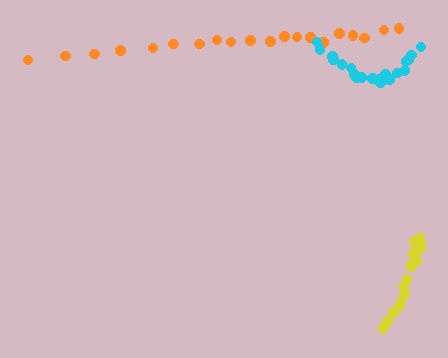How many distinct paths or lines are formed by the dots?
There are 3 distinct paths.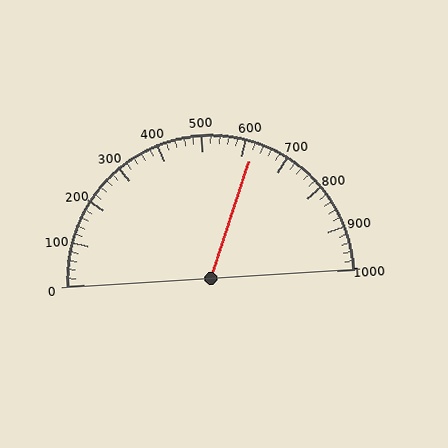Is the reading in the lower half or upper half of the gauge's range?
The reading is in the upper half of the range (0 to 1000).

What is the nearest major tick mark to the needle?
The nearest major tick mark is 600.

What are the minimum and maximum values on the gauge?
The gauge ranges from 0 to 1000.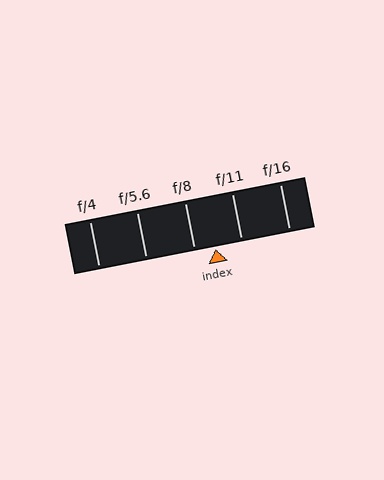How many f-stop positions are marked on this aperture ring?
There are 5 f-stop positions marked.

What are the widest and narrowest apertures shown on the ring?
The widest aperture shown is f/4 and the narrowest is f/16.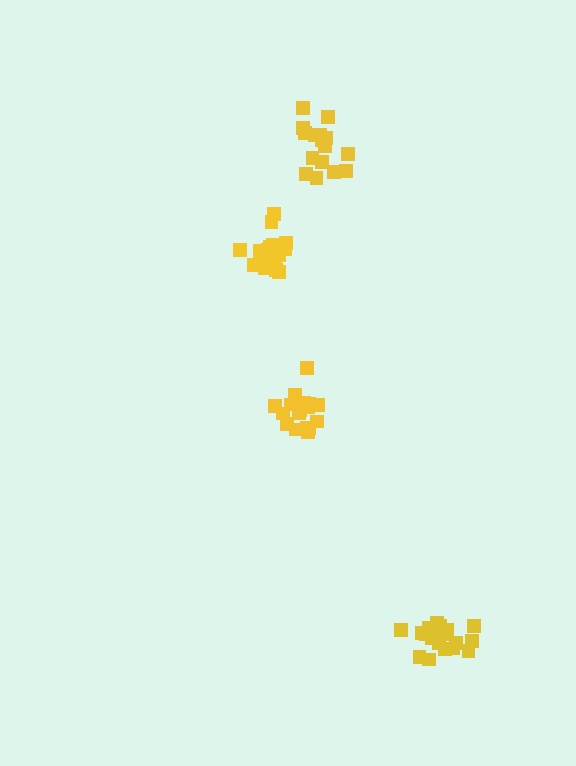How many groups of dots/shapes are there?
There are 4 groups.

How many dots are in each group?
Group 1: 16 dots, Group 2: 17 dots, Group 3: 20 dots, Group 4: 19 dots (72 total).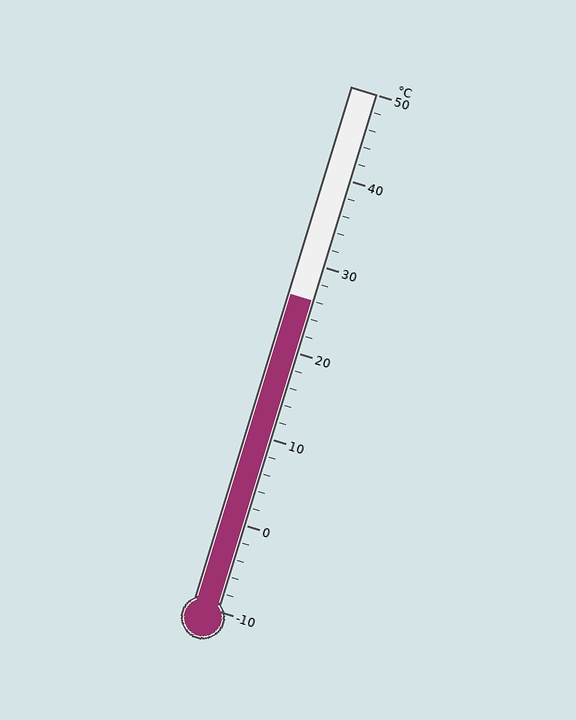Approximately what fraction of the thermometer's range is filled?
The thermometer is filled to approximately 60% of its range.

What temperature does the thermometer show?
The thermometer shows approximately 26°C.